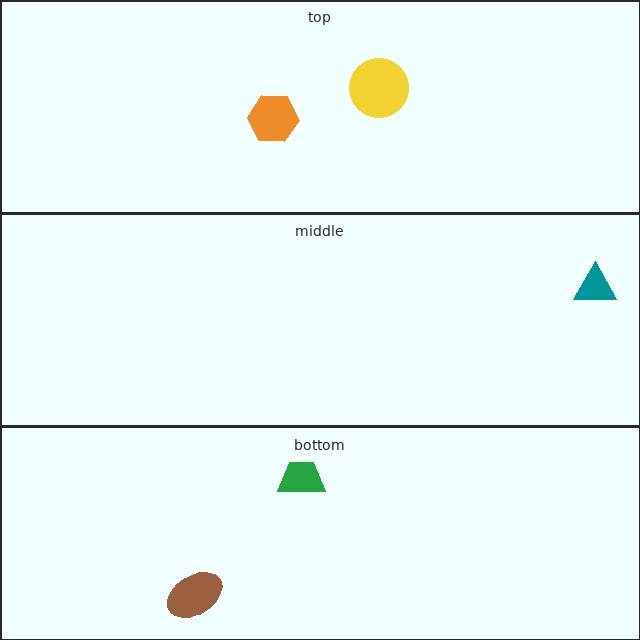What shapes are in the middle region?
The teal triangle.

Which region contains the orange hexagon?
The top region.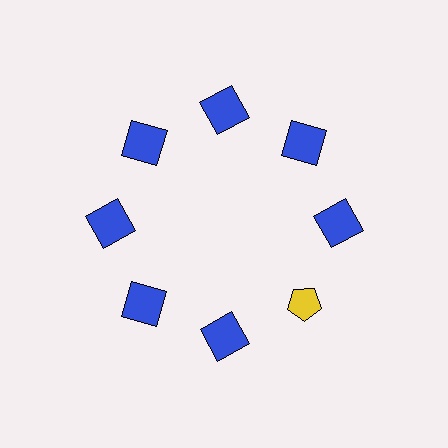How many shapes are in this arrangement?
There are 8 shapes arranged in a ring pattern.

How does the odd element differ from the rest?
It differs in both color (yellow instead of blue) and shape (pentagon instead of square).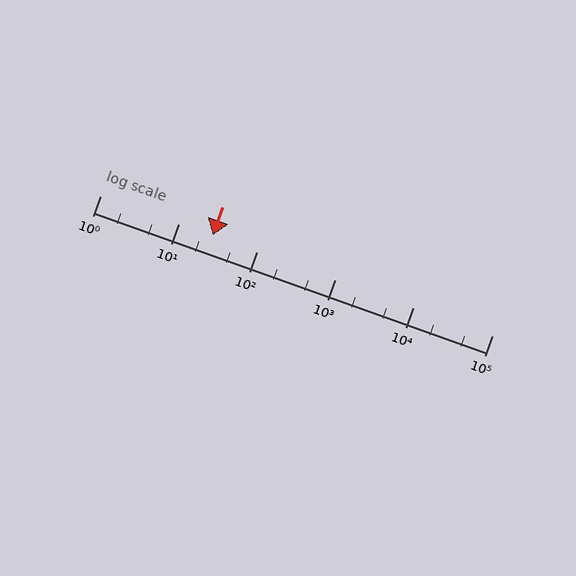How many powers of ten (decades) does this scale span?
The scale spans 5 decades, from 1 to 100000.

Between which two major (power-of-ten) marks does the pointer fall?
The pointer is between 10 and 100.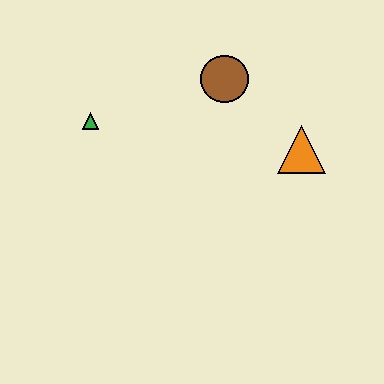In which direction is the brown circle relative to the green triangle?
The brown circle is to the right of the green triangle.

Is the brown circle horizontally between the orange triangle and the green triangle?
Yes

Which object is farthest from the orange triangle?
The green triangle is farthest from the orange triangle.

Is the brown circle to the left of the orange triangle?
Yes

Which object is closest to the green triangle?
The brown circle is closest to the green triangle.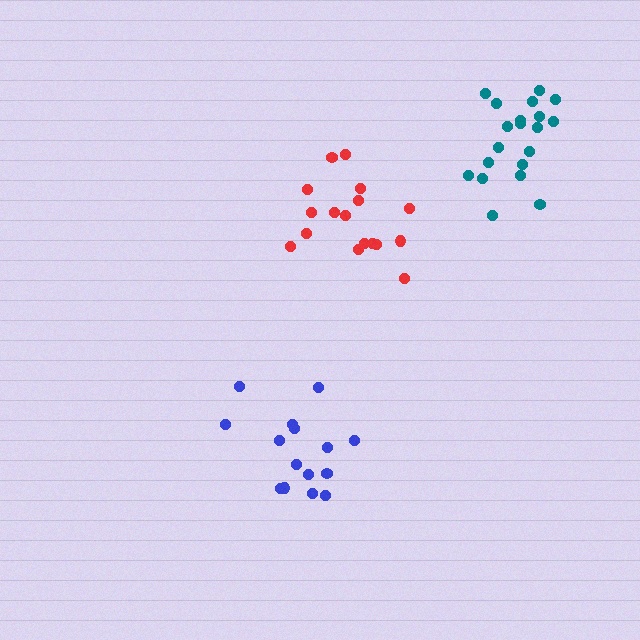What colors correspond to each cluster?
The clusters are colored: blue, teal, red.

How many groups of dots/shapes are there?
There are 3 groups.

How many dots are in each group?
Group 1: 15 dots, Group 2: 20 dots, Group 3: 17 dots (52 total).